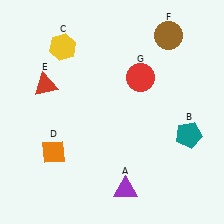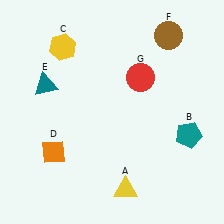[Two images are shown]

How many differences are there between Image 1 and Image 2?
There are 2 differences between the two images.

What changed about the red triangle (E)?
In Image 1, E is red. In Image 2, it changed to teal.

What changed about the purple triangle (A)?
In Image 1, A is purple. In Image 2, it changed to yellow.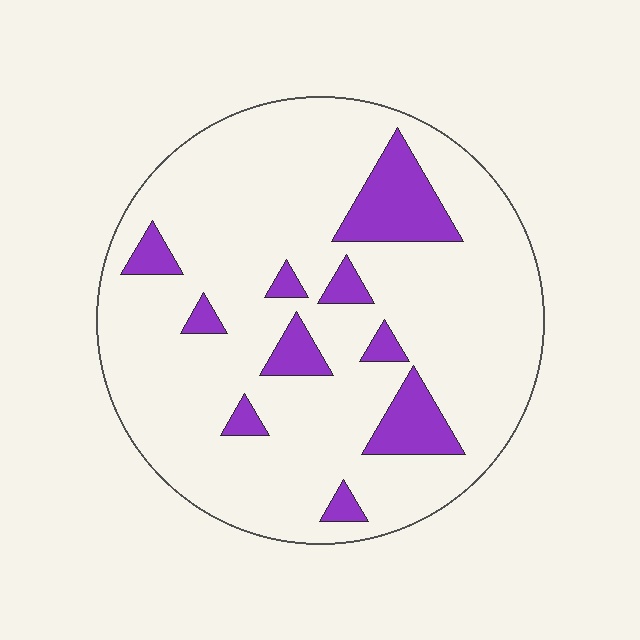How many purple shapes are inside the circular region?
10.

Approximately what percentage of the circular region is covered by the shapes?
Approximately 15%.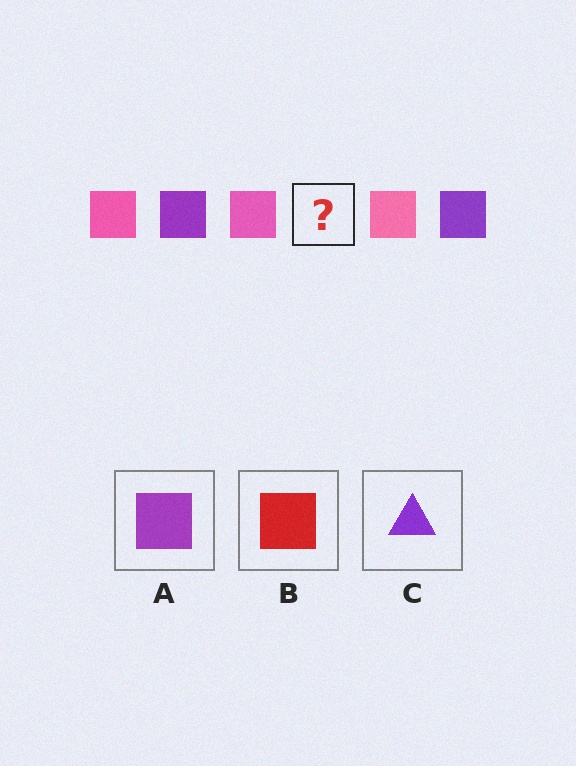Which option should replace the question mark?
Option A.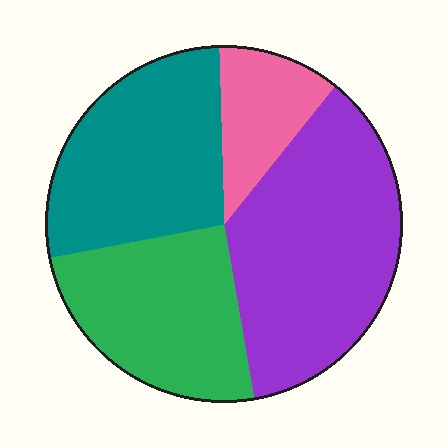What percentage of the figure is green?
Green takes up about one quarter (1/4) of the figure.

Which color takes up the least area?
Pink, at roughly 10%.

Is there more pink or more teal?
Teal.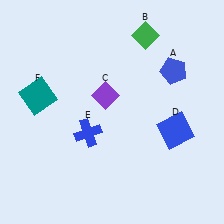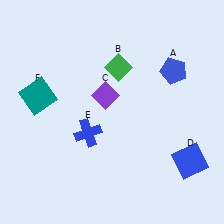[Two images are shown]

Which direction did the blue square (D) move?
The blue square (D) moved down.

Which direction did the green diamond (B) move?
The green diamond (B) moved down.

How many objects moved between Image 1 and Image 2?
2 objects moved between the two images.